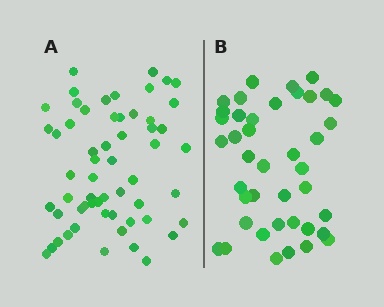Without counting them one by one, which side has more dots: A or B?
Region A (the left region) has more dots.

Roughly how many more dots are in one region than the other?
Region A has approximately 15 more dots than region B.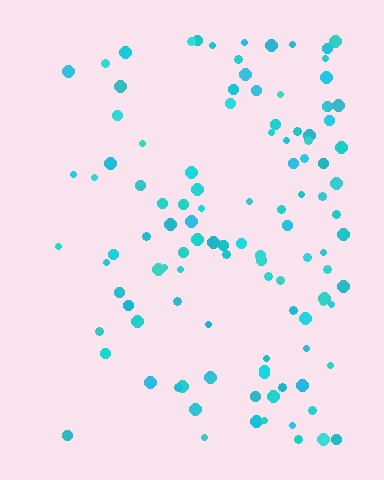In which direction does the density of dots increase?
From left to right, with the right side densest.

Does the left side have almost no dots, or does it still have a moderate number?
Still a moderate number, just noticeably fewer than the right.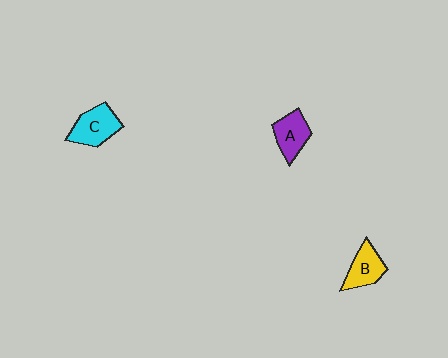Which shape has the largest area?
Shape C (cyan).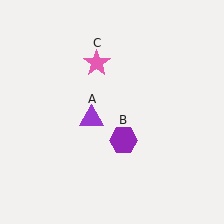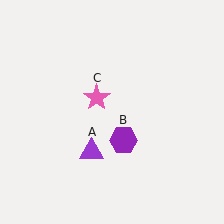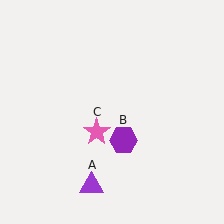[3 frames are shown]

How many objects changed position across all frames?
2 objects changed position: purple triangle (object A), pink star (object C).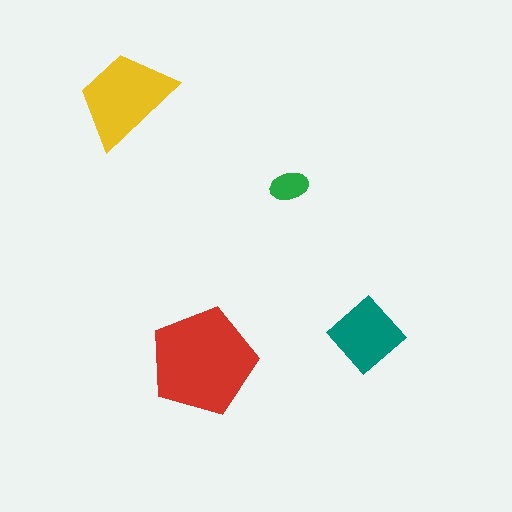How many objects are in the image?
There are 4 objects in the image.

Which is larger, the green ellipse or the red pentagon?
The red pentagon.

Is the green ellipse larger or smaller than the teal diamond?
Smaller.